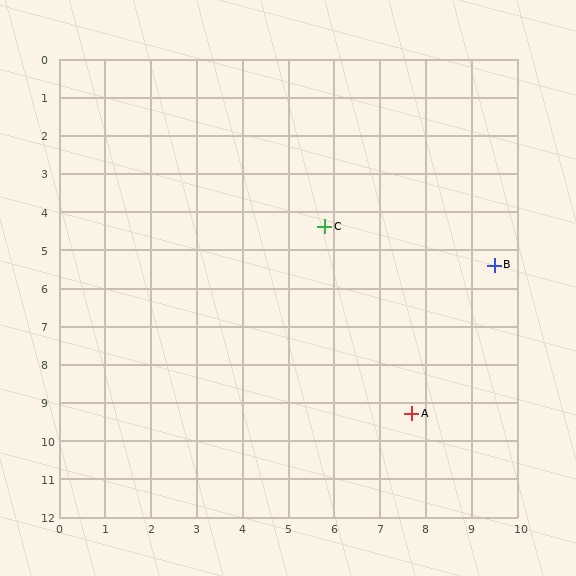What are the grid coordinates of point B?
Point B is at approximately (9.5, 5.4).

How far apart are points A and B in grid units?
Points A and B are about 4.3 grid units apart.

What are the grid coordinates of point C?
Point C is at approximately (5.8, 4.4).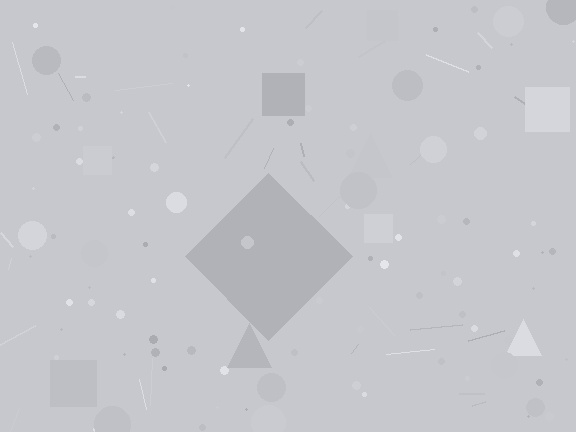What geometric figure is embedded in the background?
A diamond is embedded in the background.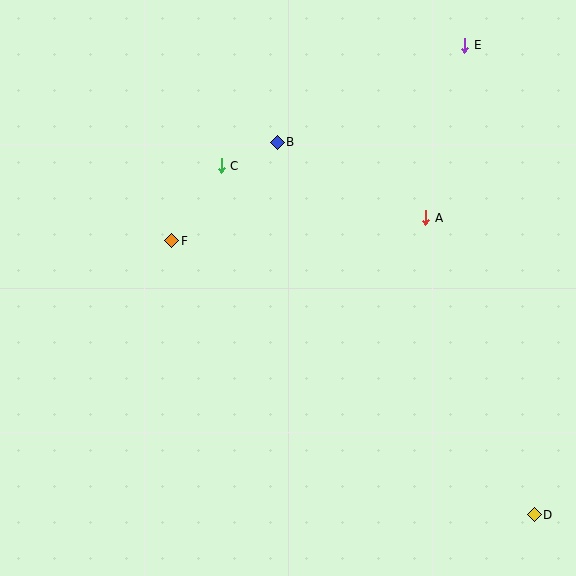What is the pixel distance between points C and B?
The distance between C and B is 60 pixels.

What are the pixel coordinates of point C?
Point C is at (221, 166).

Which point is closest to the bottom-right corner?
Point D is closest to the bottom-right corner.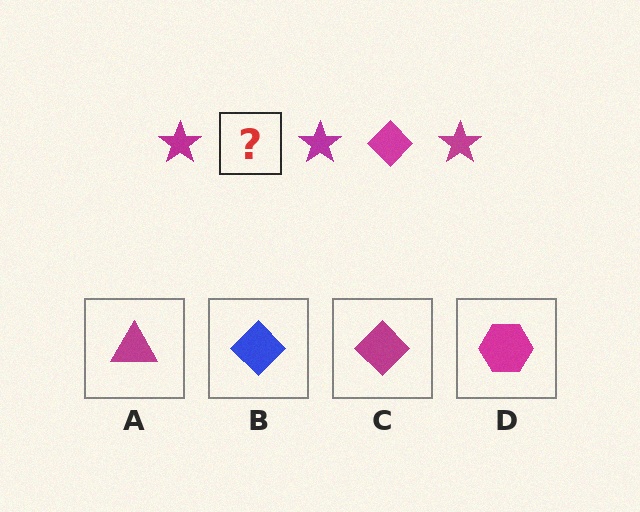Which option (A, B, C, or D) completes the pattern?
C.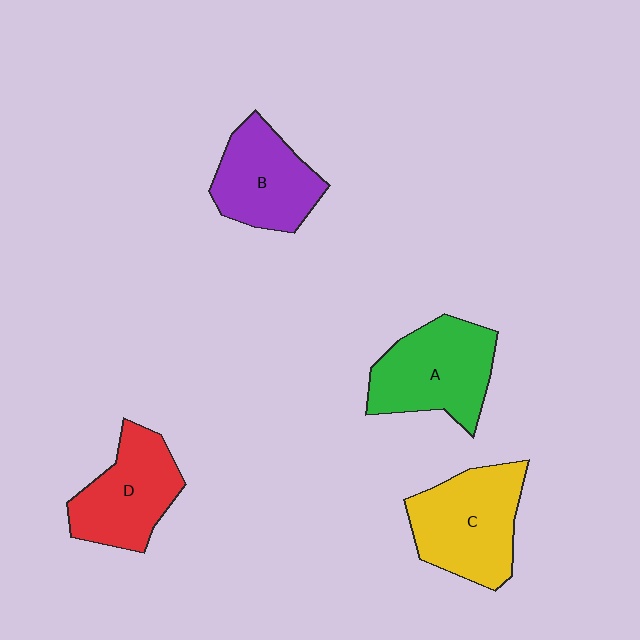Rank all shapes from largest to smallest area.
From largest to smallest: C (yellow), A (green), D (red), B (purple).